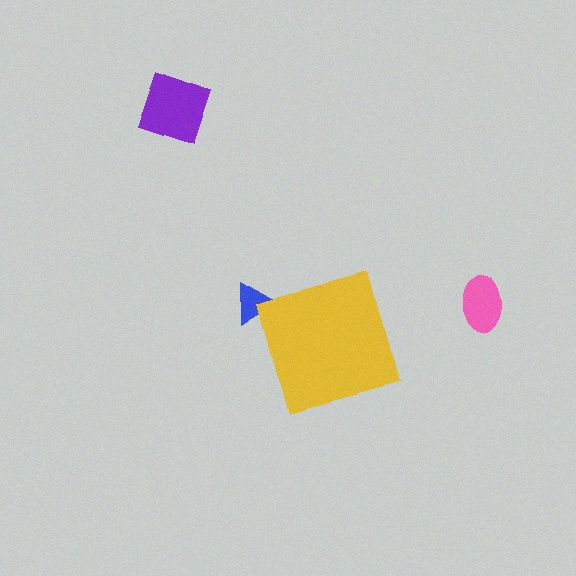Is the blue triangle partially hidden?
Yes, the blue triangle is partially hidden behind the yellow diamond.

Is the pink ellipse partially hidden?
No, the pink ellipse is fully visible.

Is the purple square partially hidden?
No, the purple square is fully visible.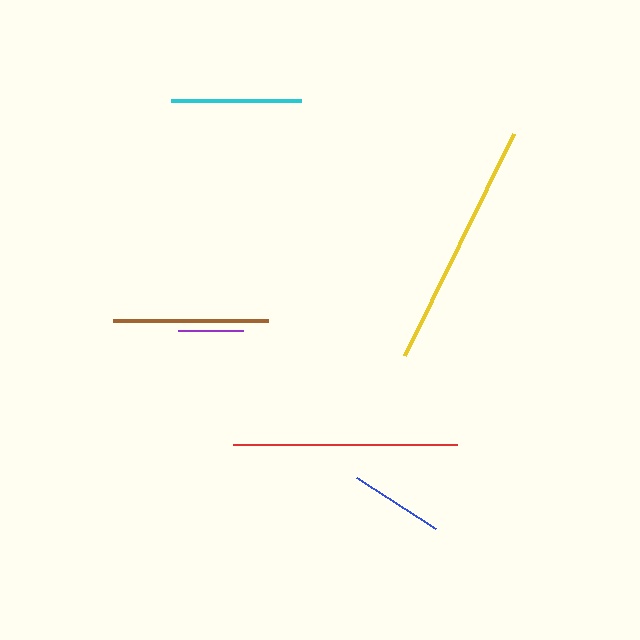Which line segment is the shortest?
The purple line is the shortest at approximately 65 pixels.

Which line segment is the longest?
The yellow line is the longest at approximately 247 pixels.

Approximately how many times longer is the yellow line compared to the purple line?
The yellow line is approximately 3.8 times the length of the purple line.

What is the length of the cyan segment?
The cyan segment is approximately 130 pixels long.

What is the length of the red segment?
The red segment is approximately 224 pixels long.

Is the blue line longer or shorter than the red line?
The red line is longer than the blue line.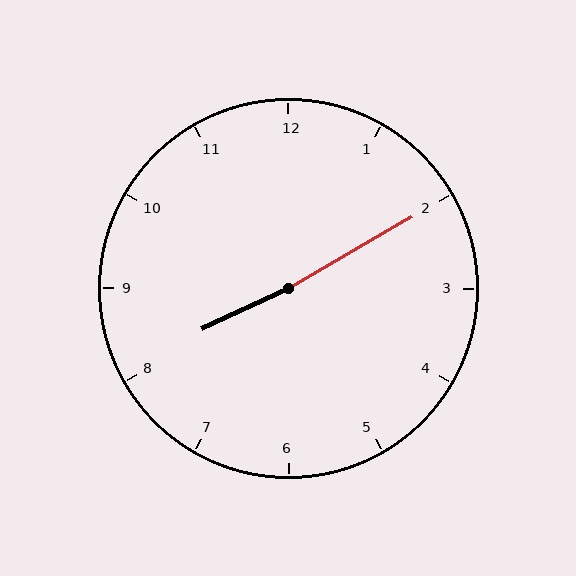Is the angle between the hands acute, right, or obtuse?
It is obtuse.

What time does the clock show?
8:10.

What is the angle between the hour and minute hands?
Approximately 175 degrees.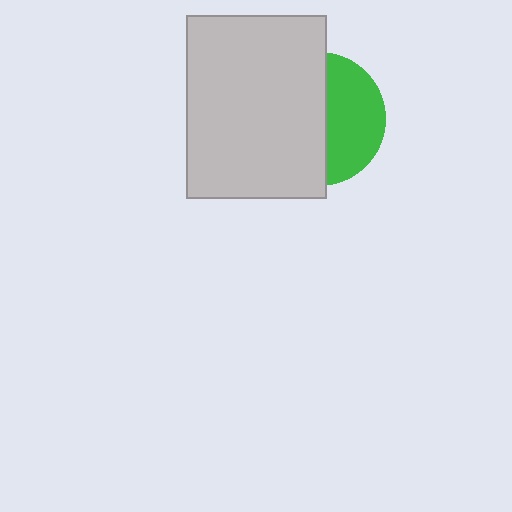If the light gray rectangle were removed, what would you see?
You would see the complete green circle.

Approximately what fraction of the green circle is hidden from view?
Roughly 58% of the green circle is hidden behind the light gray rectangle.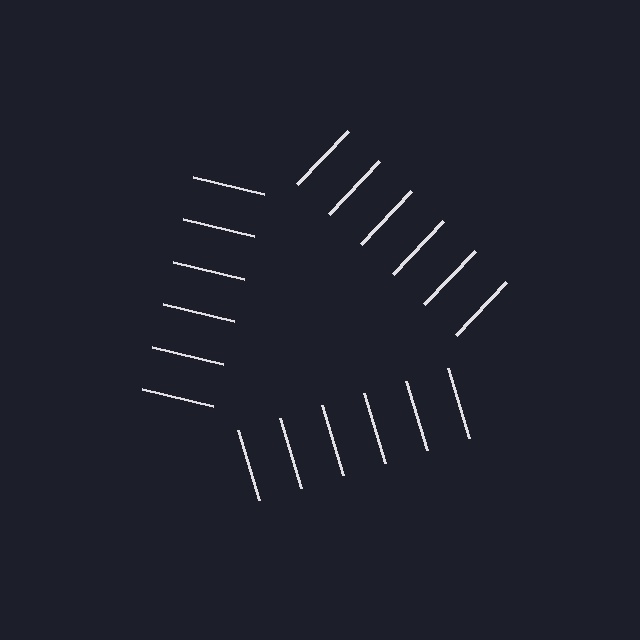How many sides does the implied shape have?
3 sides — the line-ends trace a triangle.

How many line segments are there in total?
18 — 6 along each of the 3 edges.